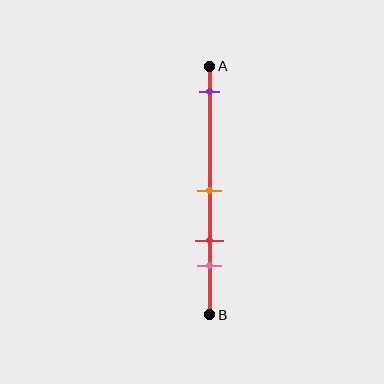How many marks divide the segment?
There are 4 marks dividing the segment.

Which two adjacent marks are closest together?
The red and pink marks are the closest adjacent pair.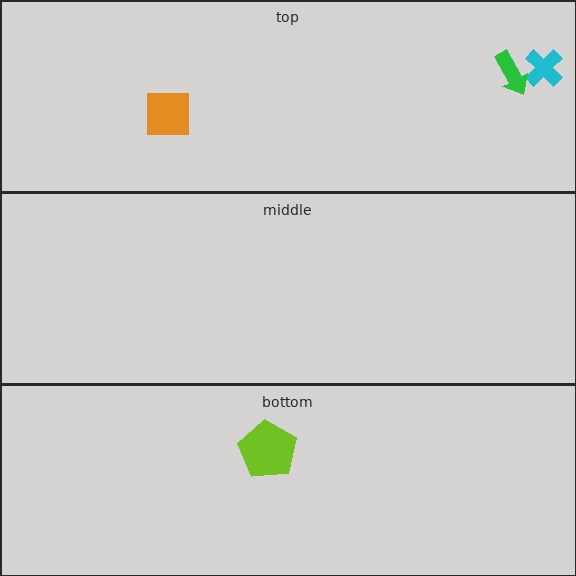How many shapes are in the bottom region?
1.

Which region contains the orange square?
The top region.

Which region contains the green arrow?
The top region.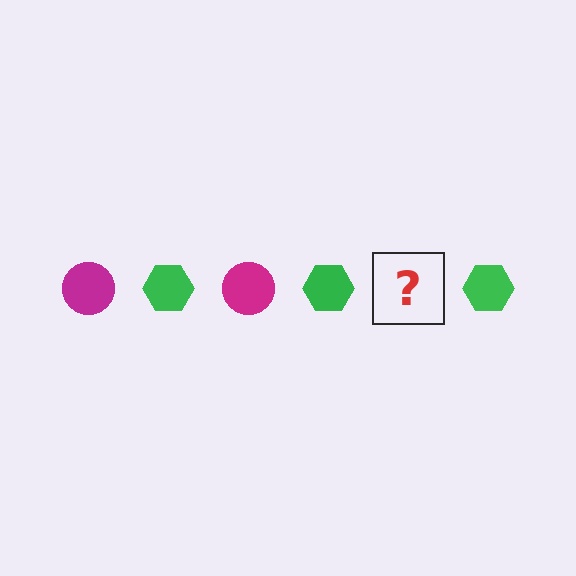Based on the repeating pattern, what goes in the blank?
The blank should be a magenta circle.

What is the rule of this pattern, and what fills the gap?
The rule is that the pattern alternates between magenta circle and green hexagon. The gap should be filled with a magenta circle.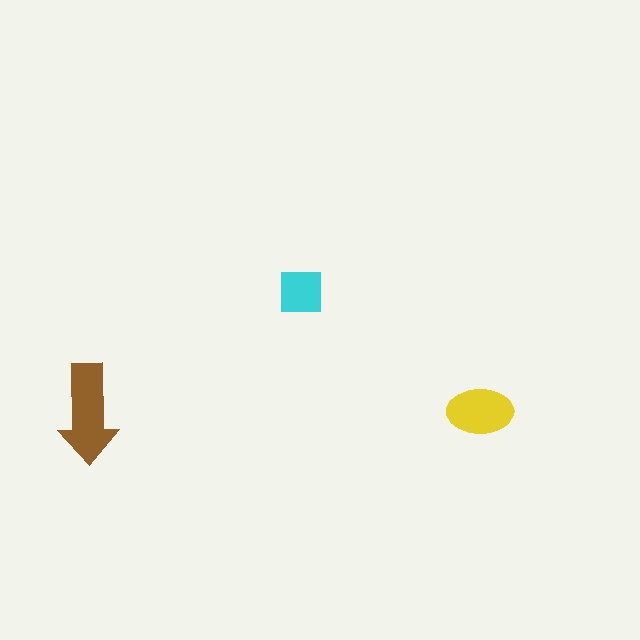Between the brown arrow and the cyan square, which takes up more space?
The brown arrow.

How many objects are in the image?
There are 3 objects in the image.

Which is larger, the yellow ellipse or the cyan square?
The yellow ellipse.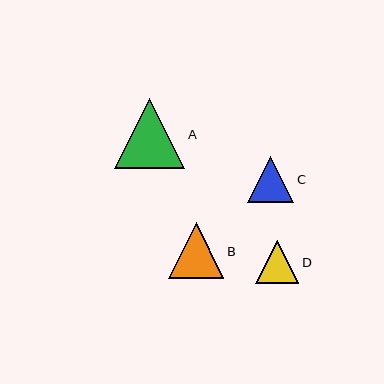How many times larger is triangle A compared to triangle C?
Triangle A is approximately 1.5 times the size of triangle C.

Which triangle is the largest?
Triangle A is the largest with a size of approximately 70 pixels.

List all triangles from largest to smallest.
From largest to smallest: A, B, C, D.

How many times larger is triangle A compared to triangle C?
Triangle A is approximately 1.5 times the size of triangle C.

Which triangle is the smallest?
Triangle D is the smallest with a size of approximately 43 pixels.